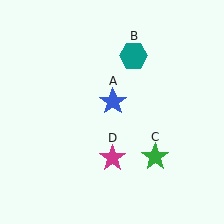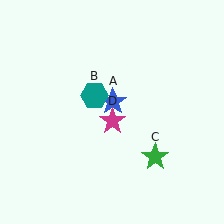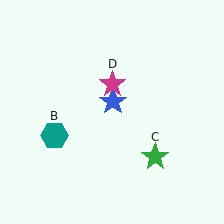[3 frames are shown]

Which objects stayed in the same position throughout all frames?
Blue star (object A) and green star (object C) remained stationary.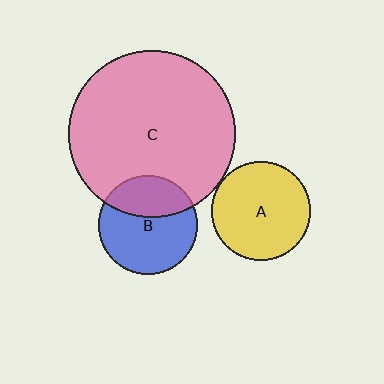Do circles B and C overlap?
Yes.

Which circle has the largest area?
Circle C (pink).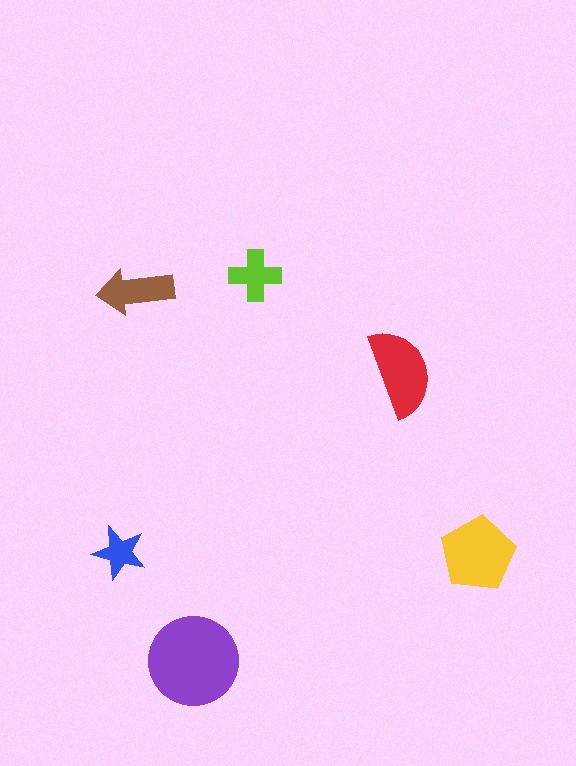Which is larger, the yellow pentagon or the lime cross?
The yellow pentagon.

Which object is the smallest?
The blue star.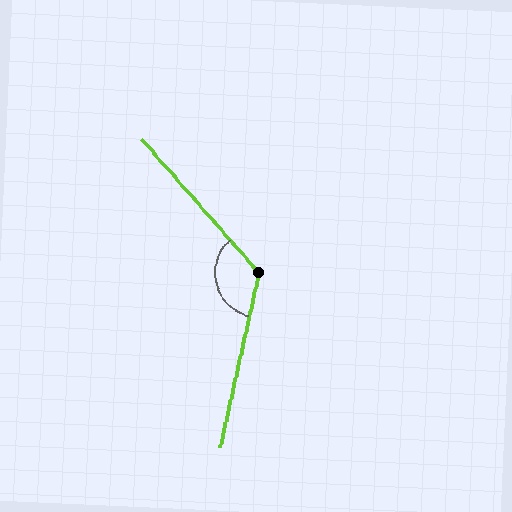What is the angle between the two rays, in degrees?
Approximately 126 degrees.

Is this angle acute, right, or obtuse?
It is obtuse.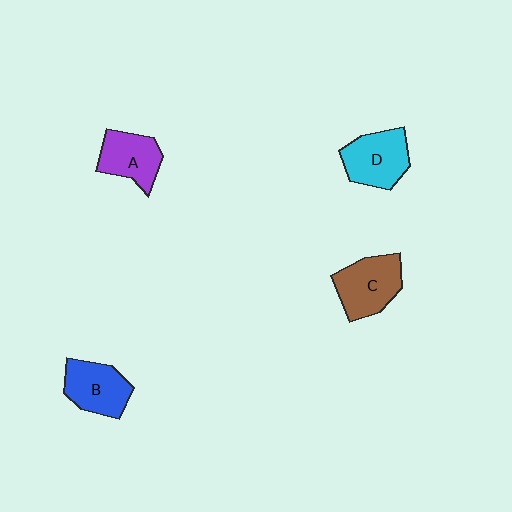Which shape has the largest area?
Shape C (brown).